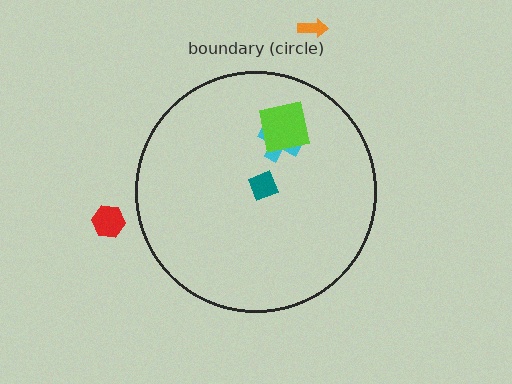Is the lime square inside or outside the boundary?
Inside.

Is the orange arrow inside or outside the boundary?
Outside.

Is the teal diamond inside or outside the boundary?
Inside.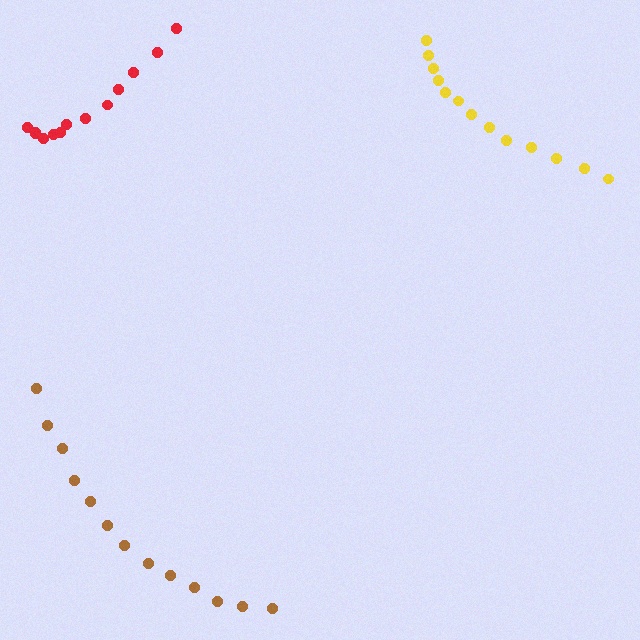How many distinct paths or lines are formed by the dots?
There are 3 distinct paths.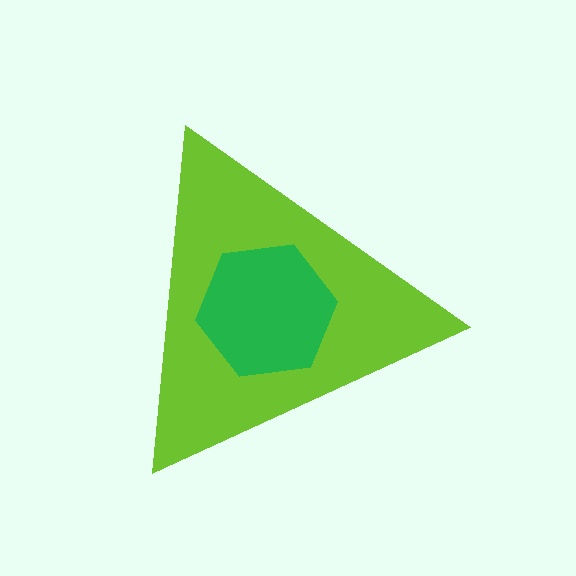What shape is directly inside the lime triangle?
The green hexagon.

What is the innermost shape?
The green hexagon.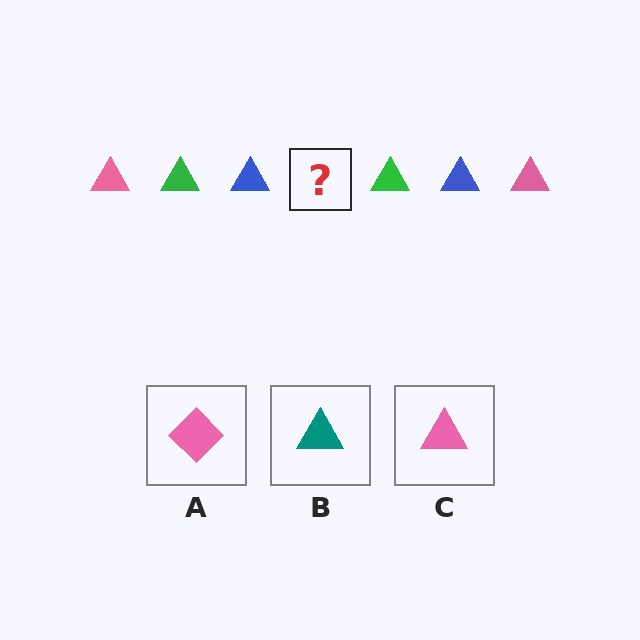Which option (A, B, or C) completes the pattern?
C.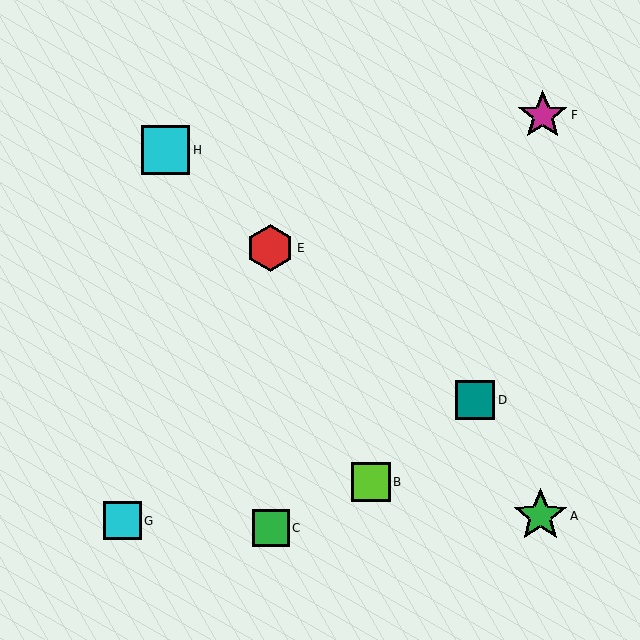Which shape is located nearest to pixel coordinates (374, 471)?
The lime square (labeled B) at (371, 482) is nearest to that location.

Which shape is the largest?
The green star (labeled A) is the largest.